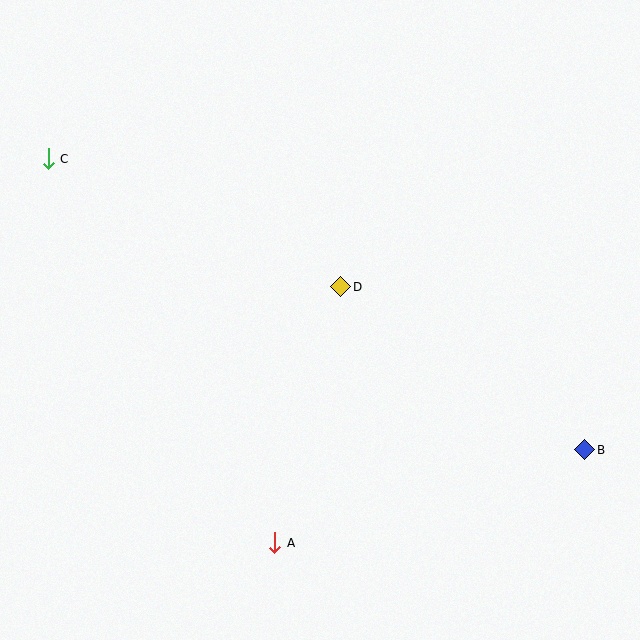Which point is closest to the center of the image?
Point D at (341, 287) is closest to the center.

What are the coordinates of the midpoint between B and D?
The midpoint between B and D is at (463, 368).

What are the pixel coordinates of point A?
Point A is at (275, 543).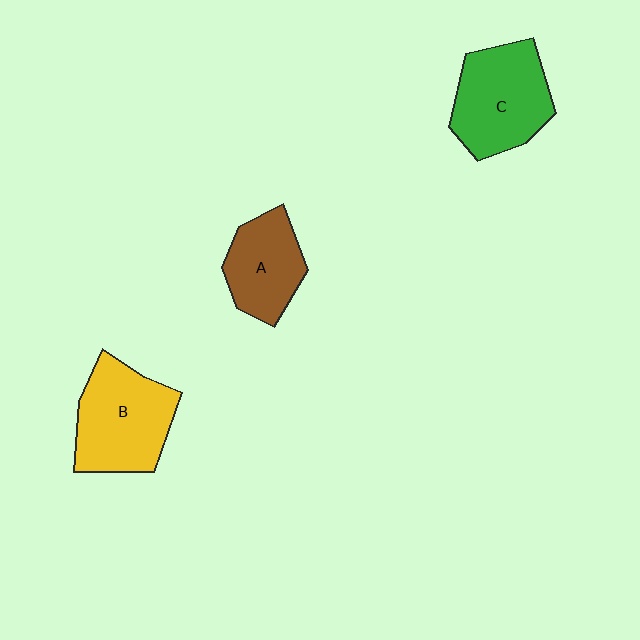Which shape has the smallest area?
Shape A (brown).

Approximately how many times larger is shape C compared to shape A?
Approximately 1.4 times.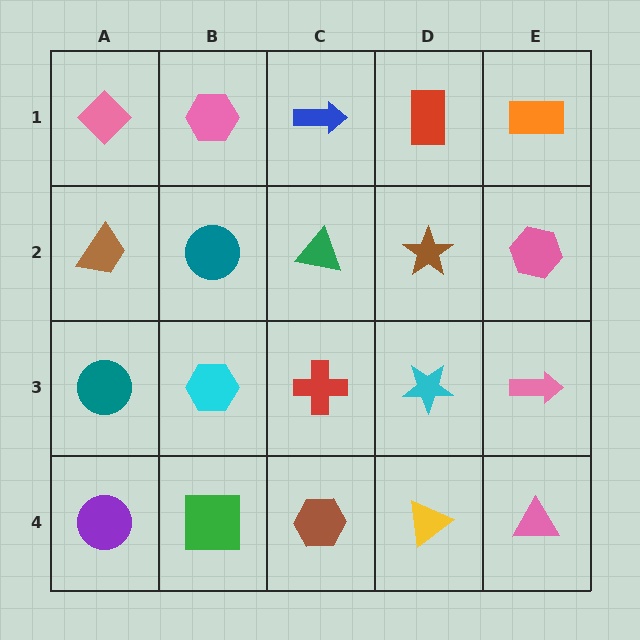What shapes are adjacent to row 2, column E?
An orange rectangle (row 1, column E), a pink arrow (row 3, column E), a brown star (row 2, column D).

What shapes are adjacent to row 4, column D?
A cyan star (row 3, column D), a brown hexagon (row 4, column C), a pink triangle (row 4, column E).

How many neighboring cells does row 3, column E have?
3.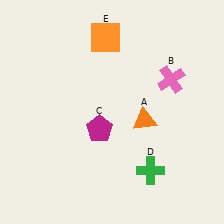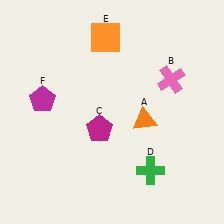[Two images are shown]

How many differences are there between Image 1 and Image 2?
There is 1 difference between the two images.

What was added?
A magenta pentagon (F) was added in Image 2.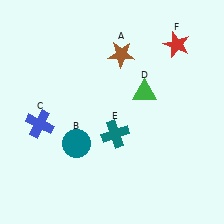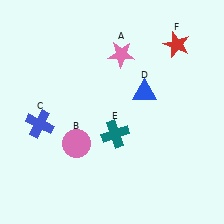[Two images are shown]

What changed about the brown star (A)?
In Image 1, A is brown. In Image 2, it changed to pink.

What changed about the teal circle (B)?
In Image 1, B is teal. In Image 2, it changed to pink.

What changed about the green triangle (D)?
In Image 1, D is green. In Image 2, it changed to blue.